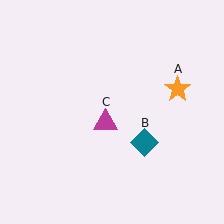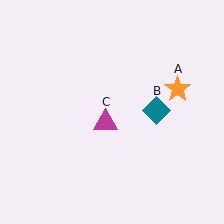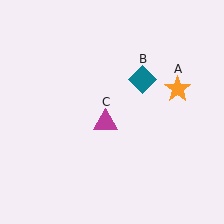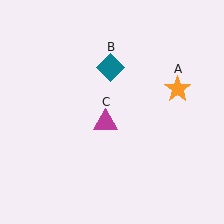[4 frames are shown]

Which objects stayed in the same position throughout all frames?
Orange star (object A) and magenta triangle (object C) remained stationary.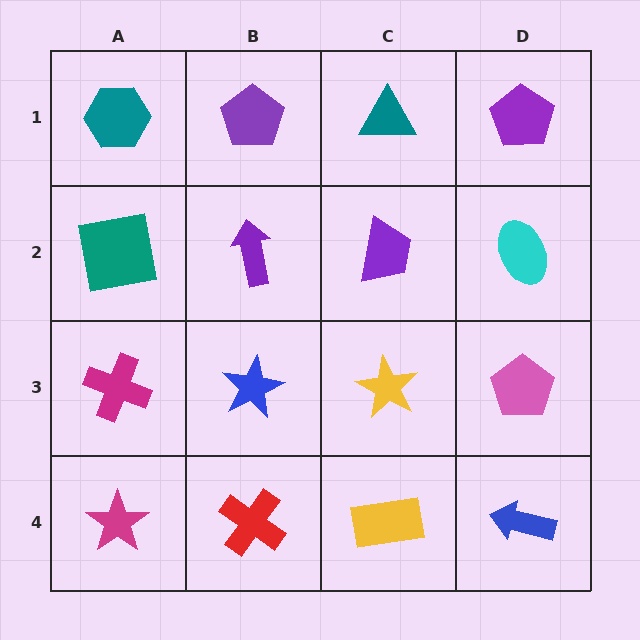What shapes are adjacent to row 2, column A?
A teal hexagon (row 1, column A), a magenta cross (row 3, column A), a purple arrow (row 2, column B).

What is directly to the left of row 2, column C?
A purple arrow.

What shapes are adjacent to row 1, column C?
A purple trapezoid (row 2, column C), a purple pentagon (row 1, column B), a purple pentagon (row 1, column D).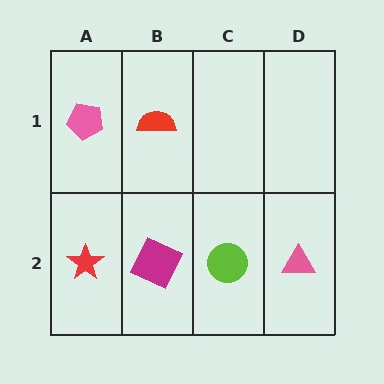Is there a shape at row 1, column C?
No, that cell is empty.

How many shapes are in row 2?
4 shapes.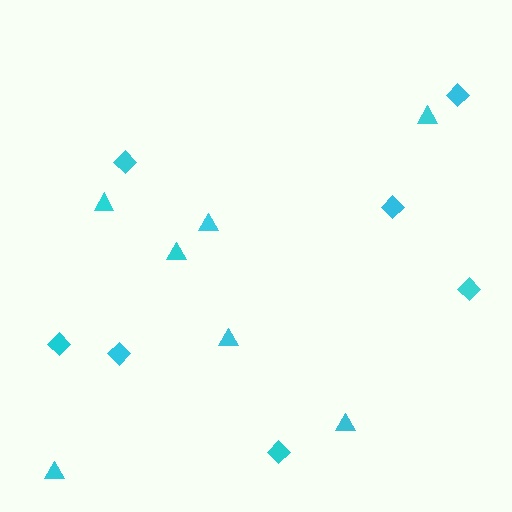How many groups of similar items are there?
There are 2 groups: one group of diamonds (7) and one group of triangles (7).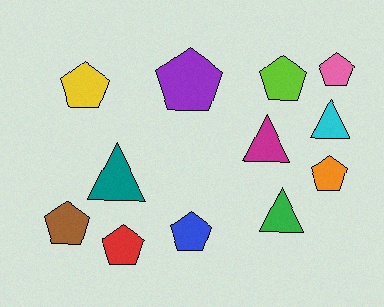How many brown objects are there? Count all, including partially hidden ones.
There is 1 brown object.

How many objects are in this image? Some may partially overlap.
There are 12 objects.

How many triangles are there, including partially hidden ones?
There are 4 triangles.